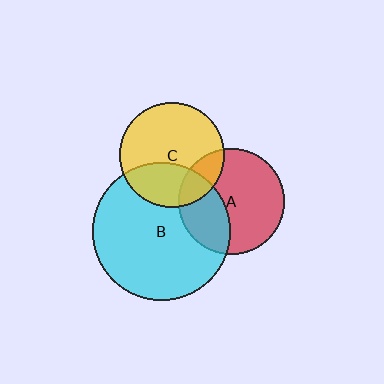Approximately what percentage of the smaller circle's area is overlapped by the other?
Approximately 35%.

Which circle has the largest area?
Circle B (cyan).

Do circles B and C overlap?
Yes.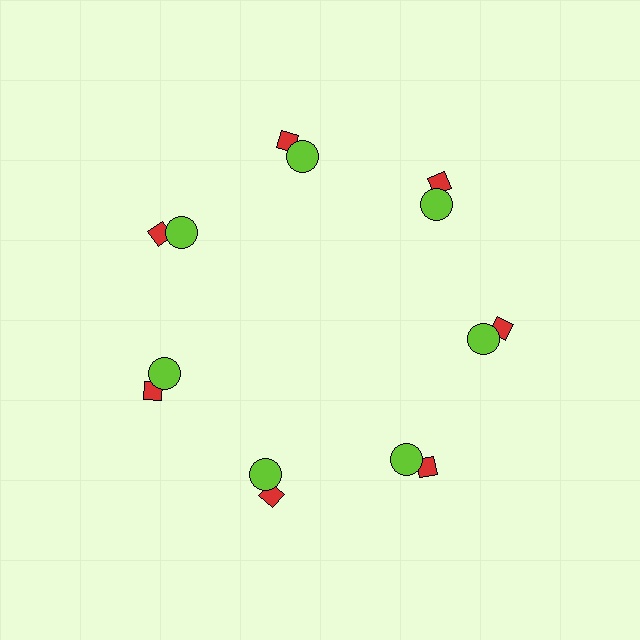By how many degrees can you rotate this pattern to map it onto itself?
The pattern maps onto itself every 51 degrees of rotation.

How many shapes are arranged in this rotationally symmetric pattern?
There are 14 shapes, arranged in 7 groups of 2.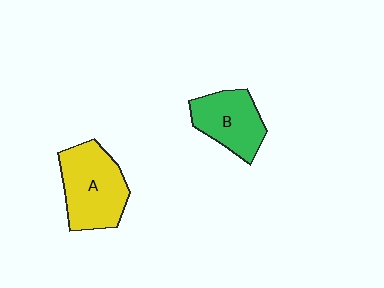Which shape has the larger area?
Shape A (yellow).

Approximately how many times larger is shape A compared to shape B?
Approximately 1.3 times.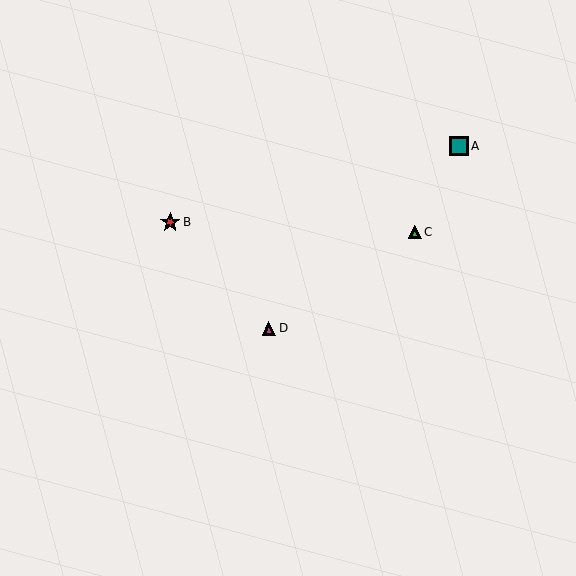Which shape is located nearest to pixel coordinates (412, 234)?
The green triangle (labeled C) at (415, 232) is nearest to that location.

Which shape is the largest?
The red star (labeled B) is the largest.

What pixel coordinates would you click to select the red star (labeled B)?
Click at (170, 222) to select the red star B.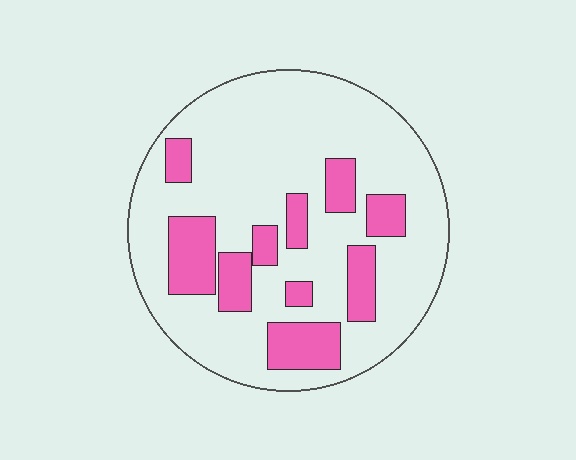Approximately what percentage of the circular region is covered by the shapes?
Approximately 25%.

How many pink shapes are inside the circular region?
10.